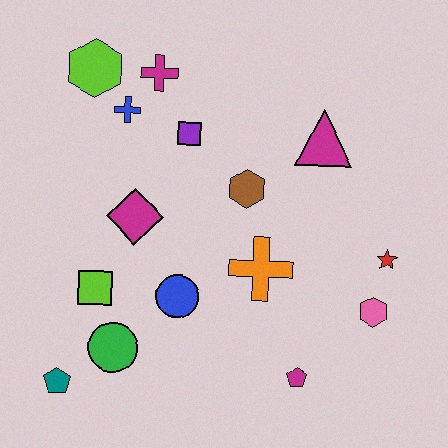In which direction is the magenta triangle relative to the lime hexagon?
The magenta triangle is to the right of the lime hexagon.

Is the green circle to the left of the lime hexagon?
No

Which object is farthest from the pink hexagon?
The lime hexagon is farthest from the pink hexagon.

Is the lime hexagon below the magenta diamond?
No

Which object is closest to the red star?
The pink hexagon is closest to the red star.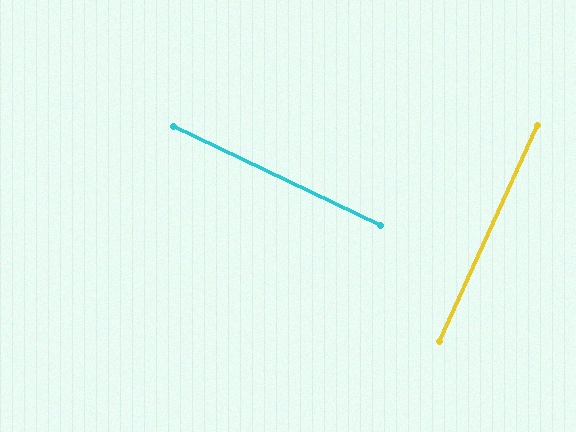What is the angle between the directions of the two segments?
Approximately 89 degrees.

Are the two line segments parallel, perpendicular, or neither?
Perpendicular — they meet at approximately 89°.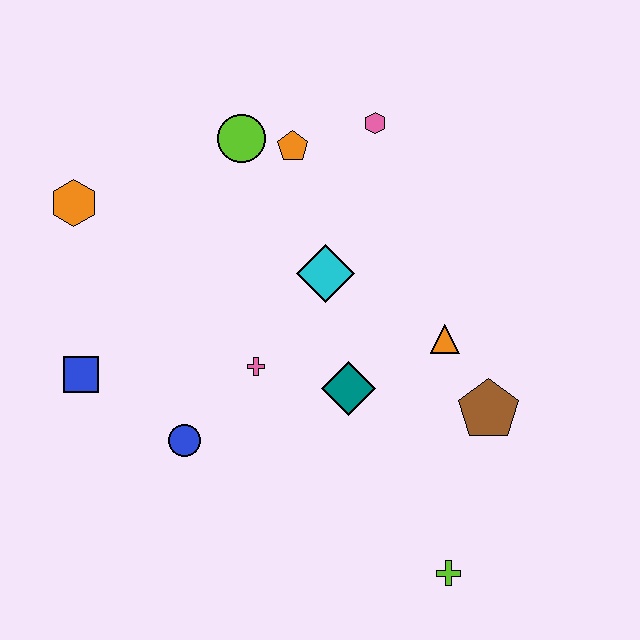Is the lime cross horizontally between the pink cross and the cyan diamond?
No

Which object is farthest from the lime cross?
The orange hexagon is farthest from the lime cross.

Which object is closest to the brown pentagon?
The orange triangle is closest to the brown pentagon.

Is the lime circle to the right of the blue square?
Yes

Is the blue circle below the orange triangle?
Yes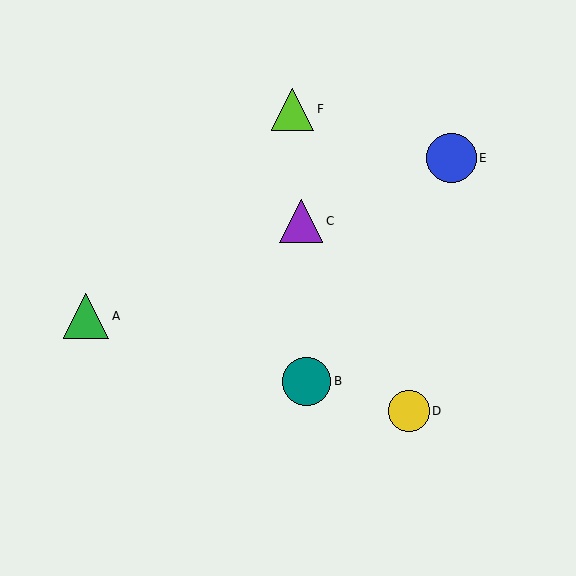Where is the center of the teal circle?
The center of the teal circle is at (306, 381).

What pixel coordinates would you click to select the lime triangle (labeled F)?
Click at (293, 109) to select the lime triangle F.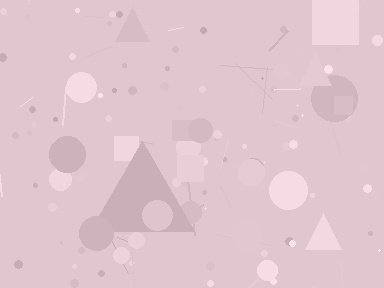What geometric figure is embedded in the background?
A triangle is embedded in the background.